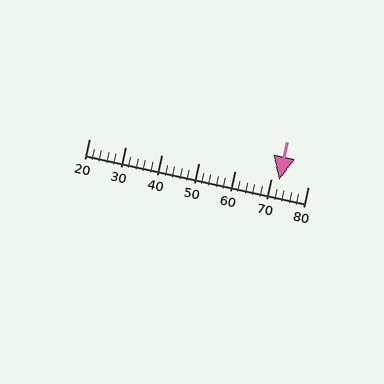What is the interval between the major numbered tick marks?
The major tick marks are spaced 10 units apart.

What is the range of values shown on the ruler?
The ruler shows values from 20 to 80.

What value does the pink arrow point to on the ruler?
The pink arrow points to approximately 72.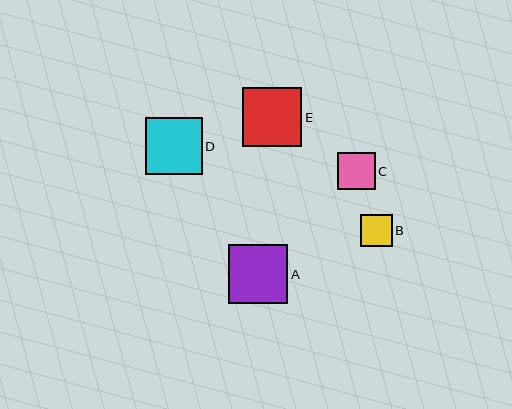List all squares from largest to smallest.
From largest to smallest: E, A, D, C, B.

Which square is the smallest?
Square B is the smallest with a size of approximately 32 pixels.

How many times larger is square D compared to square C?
Square D is approximately 1.5 times the size of square C.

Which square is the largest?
Square E is the largest with a size of approximately 59 pixels.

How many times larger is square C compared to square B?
Square C is approximately 1.2 times the size of square B.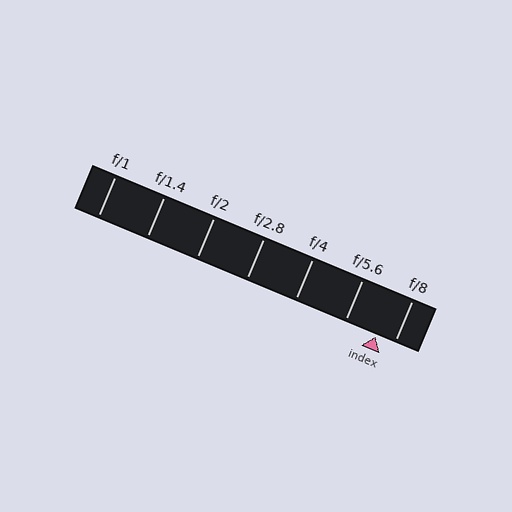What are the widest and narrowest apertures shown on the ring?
The widest aperture shown is f/1 and the narrowest is f/8.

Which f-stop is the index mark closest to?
The index mark is closest to f/8.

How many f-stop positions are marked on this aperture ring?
There are 7 f-stop positions marked.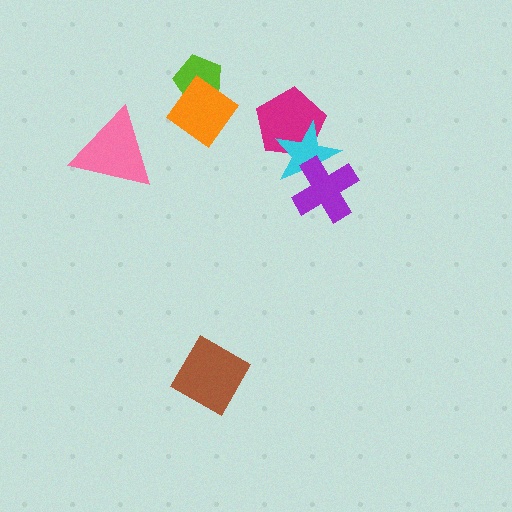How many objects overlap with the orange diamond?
1 object overlaps with the orange diamond.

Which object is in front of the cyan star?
The purple cross is in front of the cyan star.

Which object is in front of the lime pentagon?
The orange diamond is in front of the lime pentagon.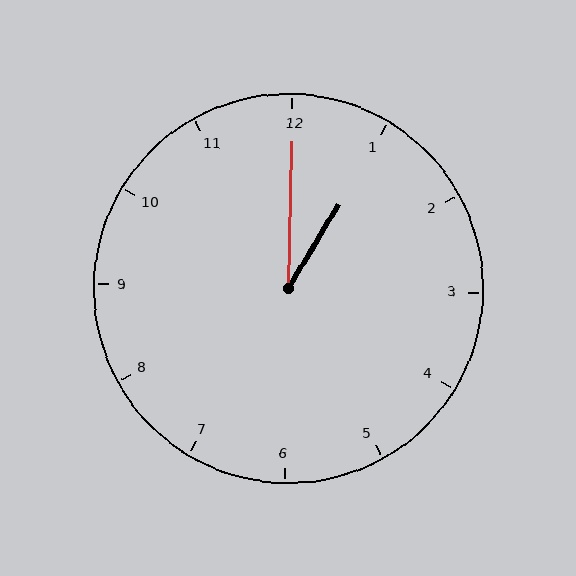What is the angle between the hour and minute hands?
Approximately 30 degrees.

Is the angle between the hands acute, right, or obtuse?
It is acute.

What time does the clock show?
1:00.